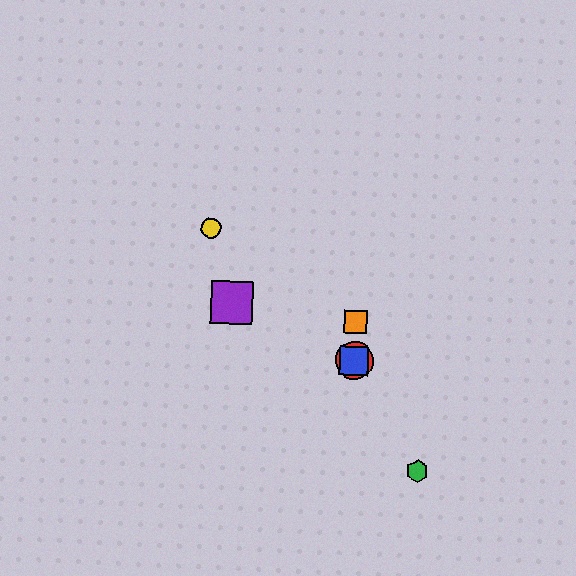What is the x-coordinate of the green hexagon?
The green hexagon is at x≈417.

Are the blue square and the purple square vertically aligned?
No, the blue square is at x≈354 and the purple square is at x≈232.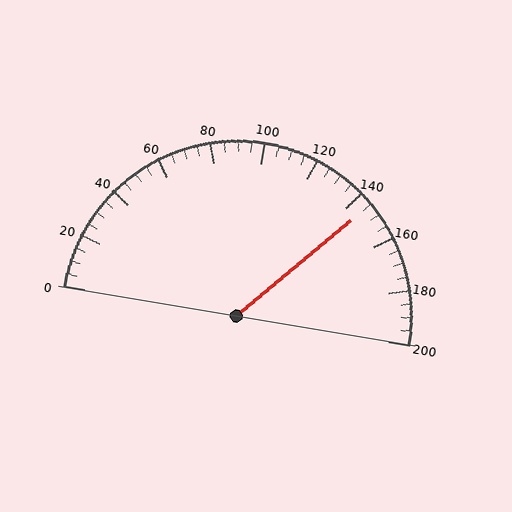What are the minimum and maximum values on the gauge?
The gauge ranges from 0 to 200.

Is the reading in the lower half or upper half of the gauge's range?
The reading is in the upper half of the range (0 to 200).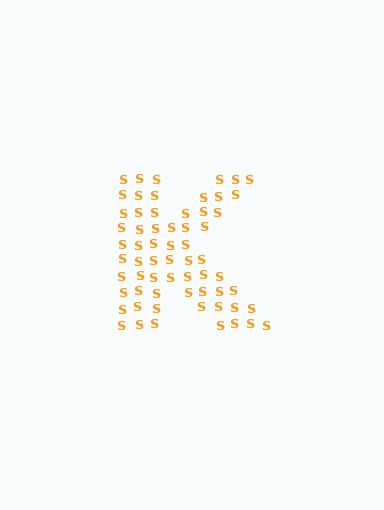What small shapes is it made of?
It is made of small letter S's.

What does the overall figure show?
The overall figure shows the letter K.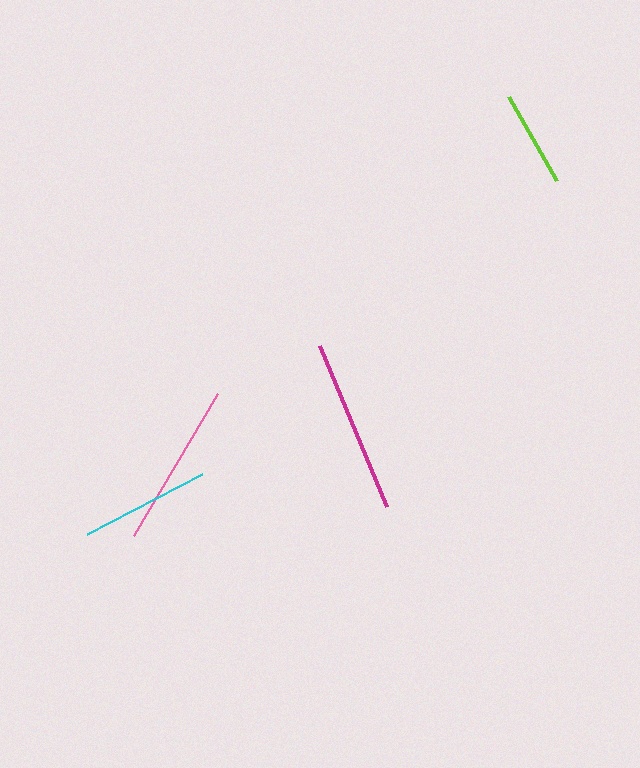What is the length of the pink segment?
The pink segment is approximately 165 pixels long.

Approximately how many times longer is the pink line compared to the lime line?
The pink line is approximately 1.7 times the length of the lime line.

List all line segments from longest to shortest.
From longest to shortest: magenta, pink, cyan, lime.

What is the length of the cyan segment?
The cyan segment is approximately 130 pixels long.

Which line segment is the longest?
The magenta line is the longest at approximately 174 pixels.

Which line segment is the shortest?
The lime line is the shortest at approximately 97 pixels.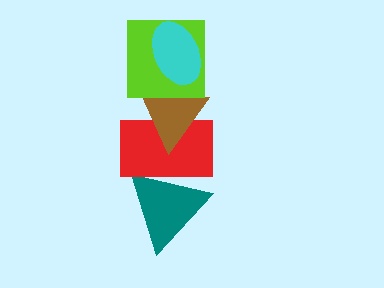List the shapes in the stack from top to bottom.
From top to bottom: the cyan ellipse, the lime square, the brown triangle, the red rectangle, the teal triangle.